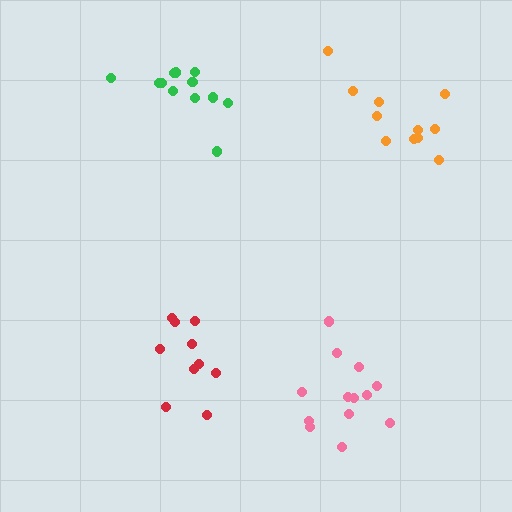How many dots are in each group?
Group 1: 10 dots, Group 2: 12 dots, Group 3: 13 dots, Group 4: 11 dots (46 total).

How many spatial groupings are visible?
There are 4 spatial groupings.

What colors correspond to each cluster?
The clusters are colored: red, green, pink, orange.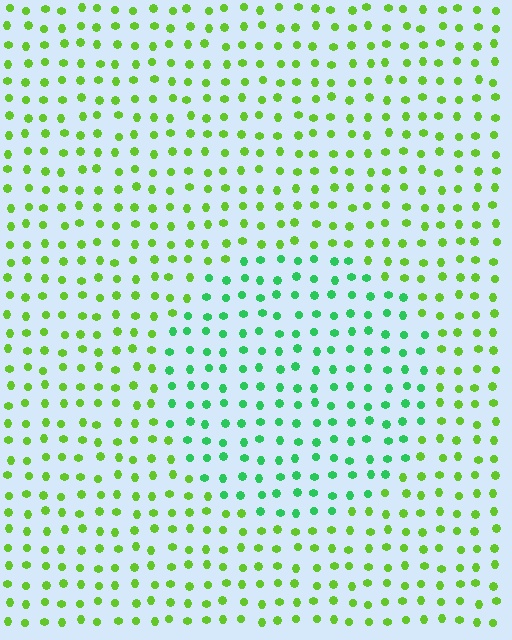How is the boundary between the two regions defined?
The boundary is defined purely by a slight shift in hue (about 41 degrees). Spacing, size, and orientation are identical on both sides.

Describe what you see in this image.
The image is filled with small lime elements in a uniform arrangement. A circle-shaped region is visible where the elements are tinted to a slightly different hue, forming a subtle color boundary.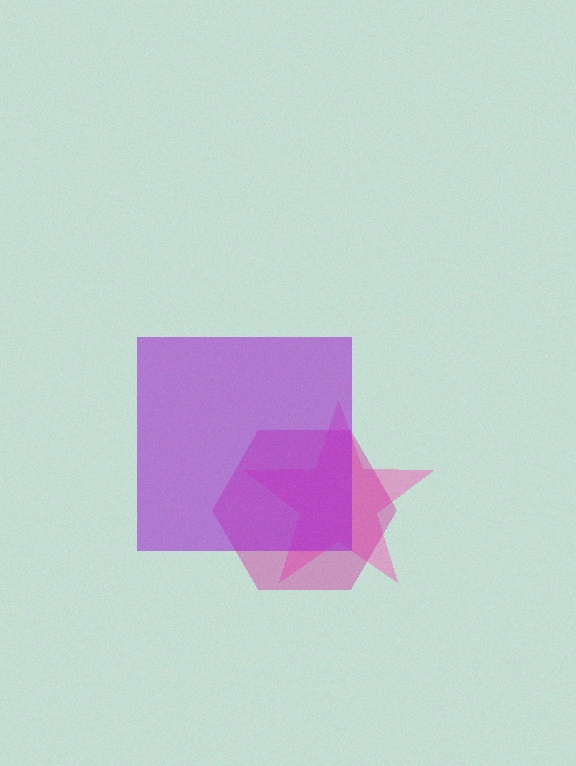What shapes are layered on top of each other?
The layered shapes are: a pink star, a magenta hexagon, a purple square.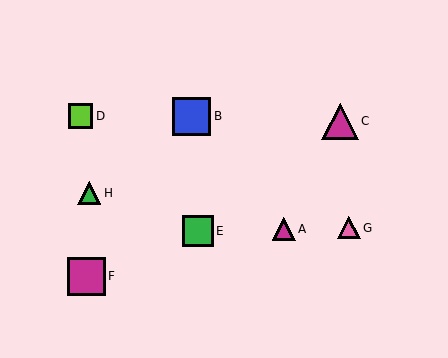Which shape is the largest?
The magenta square (labeled F) is the largest.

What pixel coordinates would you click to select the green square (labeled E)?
Click at (198, 231) to select the green square E.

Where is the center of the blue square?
The center of the blue square is at (192, 116).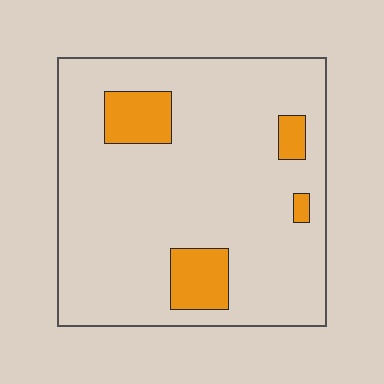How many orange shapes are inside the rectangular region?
4.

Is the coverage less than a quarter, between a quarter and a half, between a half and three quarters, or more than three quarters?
Less than a quarter.